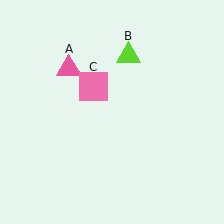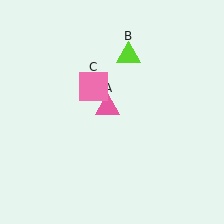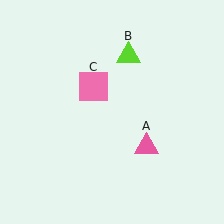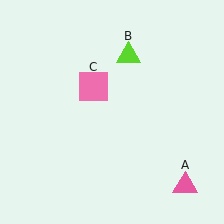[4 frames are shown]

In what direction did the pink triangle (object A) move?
The pink triangle (object A) moved down and to the right.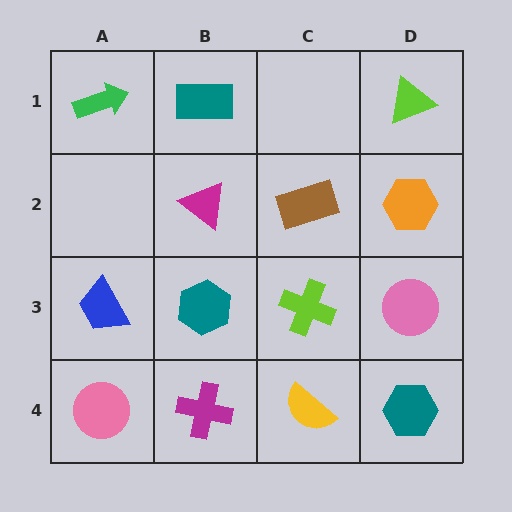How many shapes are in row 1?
3 shapes.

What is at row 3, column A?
A blue trapezoid.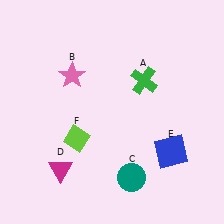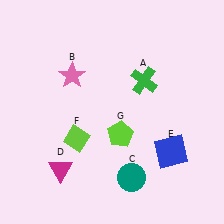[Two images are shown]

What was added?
A lime pentagon (G) was added in Image 2.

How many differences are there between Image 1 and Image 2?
There is 1 difference between the two images.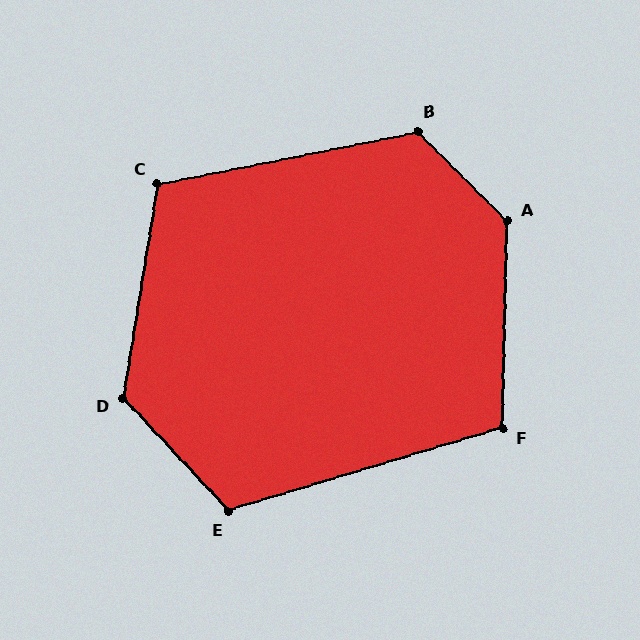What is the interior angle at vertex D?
Approximately 128 degrees (obtuse).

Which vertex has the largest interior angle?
A, at approximately 133 degrees.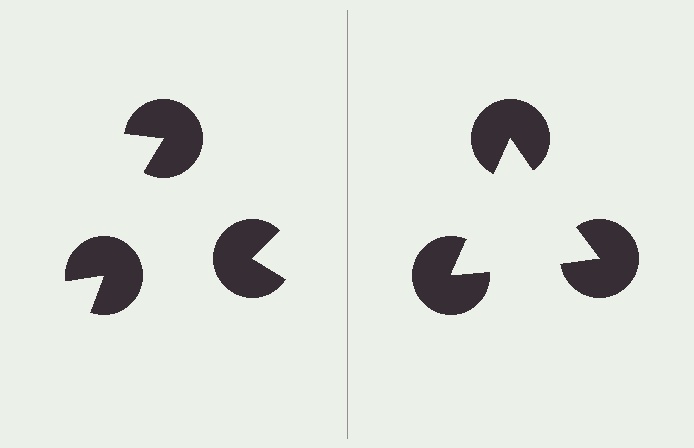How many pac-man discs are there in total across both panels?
6 — 3 on each side.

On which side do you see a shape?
An illusory triangle appears on the right side. On the left side the wedge cuts are rotated, so no coherent shape forms.